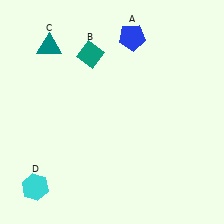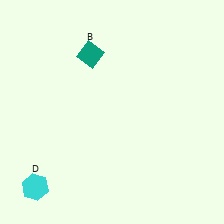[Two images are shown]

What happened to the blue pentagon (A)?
The blue pentagon (A) was removed in Image 2. It was in the top-right area of Image 1.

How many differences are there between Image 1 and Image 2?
There are 2 differences between the two images.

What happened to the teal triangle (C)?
The teal triangle (C) was removed in Image 2. It was in the top-left area of Image 1.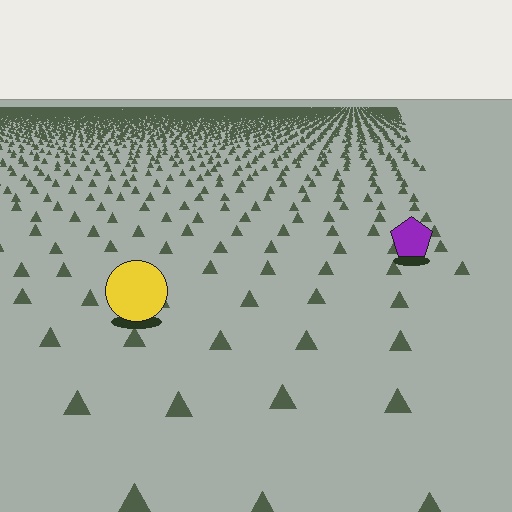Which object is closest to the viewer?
The yellow circle is closest. The texture marks near it are larger and more spread out.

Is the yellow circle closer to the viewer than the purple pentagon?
Yes. The yellow circle is closer — you can tell from the texture gradient: the ground texture is coarser near it.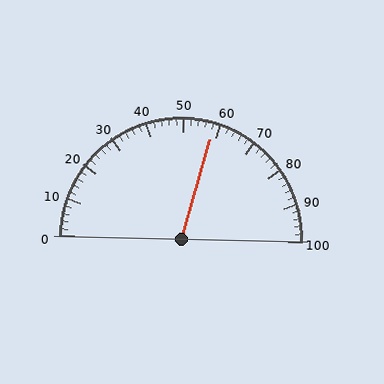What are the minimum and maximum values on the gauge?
The gauge ranges from 0 to 100.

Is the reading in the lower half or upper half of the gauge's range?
The reading is in the upper half of the range (0 to 100).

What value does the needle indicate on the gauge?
The needle indicates approximately 58.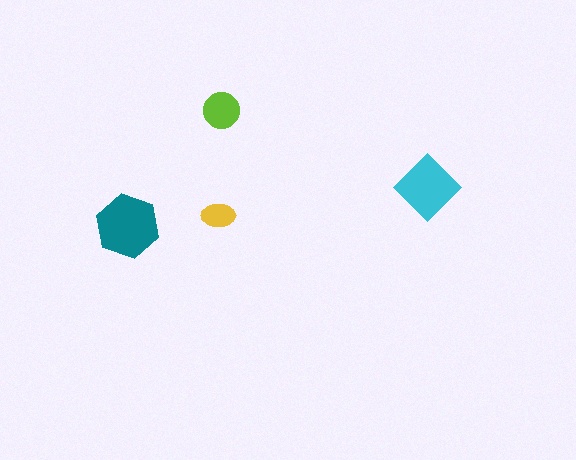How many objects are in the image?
There are 4 objects in the image.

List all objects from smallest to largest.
The yellow ellipse, the lime circle, the cyan diamond, the teal hexagon.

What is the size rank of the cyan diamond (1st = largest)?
2nd.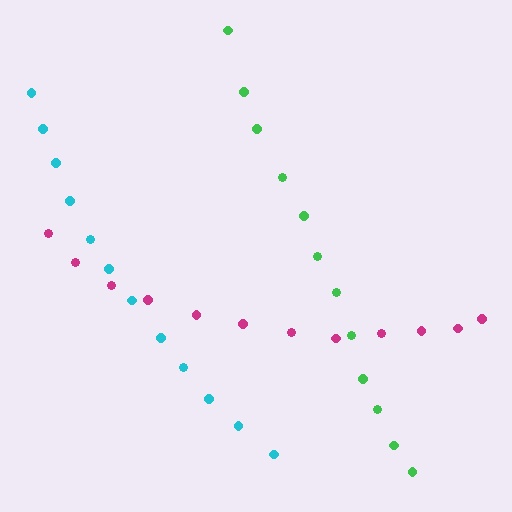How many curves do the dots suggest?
There are 3 distinct paths.